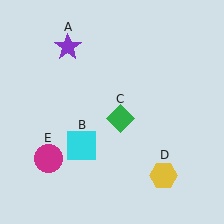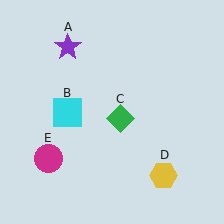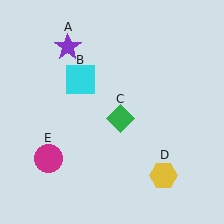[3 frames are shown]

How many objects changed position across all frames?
1 object changed position: cyan square (object B).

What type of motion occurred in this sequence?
The cyan square (object B) rotated clockwise around the center of the scene.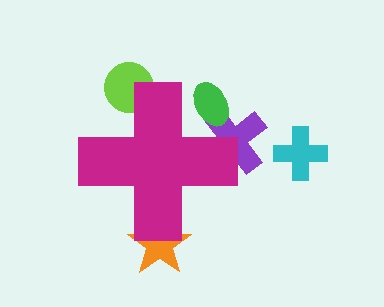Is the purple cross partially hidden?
Yes, the purple cross is partially hidden behind the magenta cross.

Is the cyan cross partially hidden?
No, the cyan cross is fully visible.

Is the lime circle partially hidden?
Yes, the lime circle is partially hidden behind the magenta cross.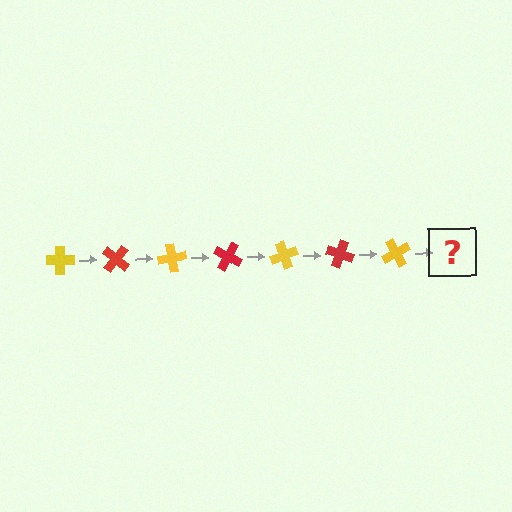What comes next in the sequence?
The next element should be a red cross, rotated 280 degrees from the start.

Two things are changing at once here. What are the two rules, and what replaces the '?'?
The two rules are that it rotates 40 degrees each step and the color cycles through yellow and red. The '?' should be a red cross, rotated 280 degrees from the start.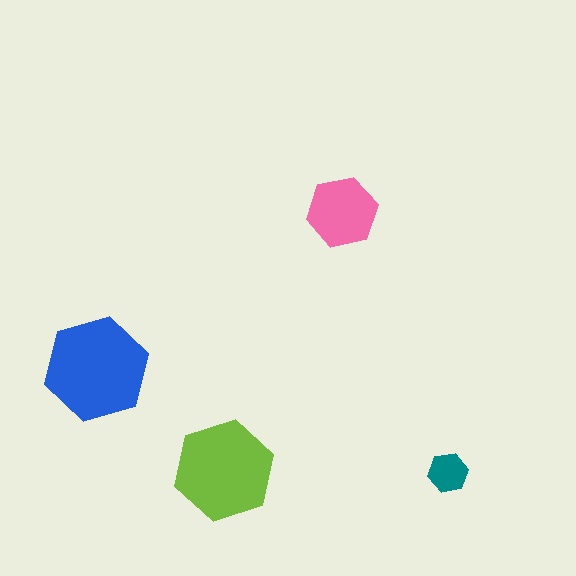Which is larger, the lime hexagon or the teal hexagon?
The lime one.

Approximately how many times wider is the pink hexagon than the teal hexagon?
About 2 times wider.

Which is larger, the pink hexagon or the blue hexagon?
The blue one.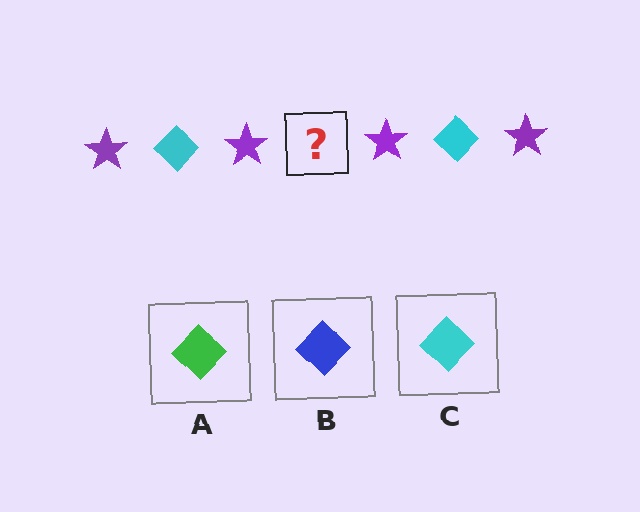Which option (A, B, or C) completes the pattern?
C.